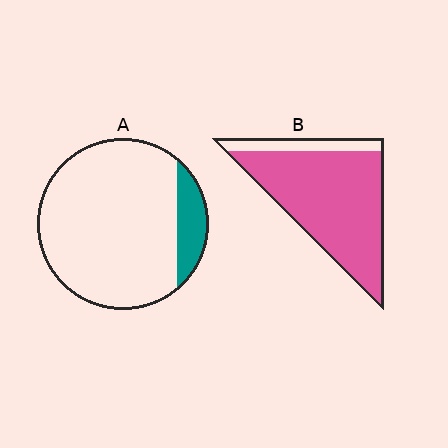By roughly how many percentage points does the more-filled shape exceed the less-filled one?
By roughly 75 percentage points (B over A).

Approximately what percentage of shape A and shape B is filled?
A is approximately 15% and B is approximately 85%.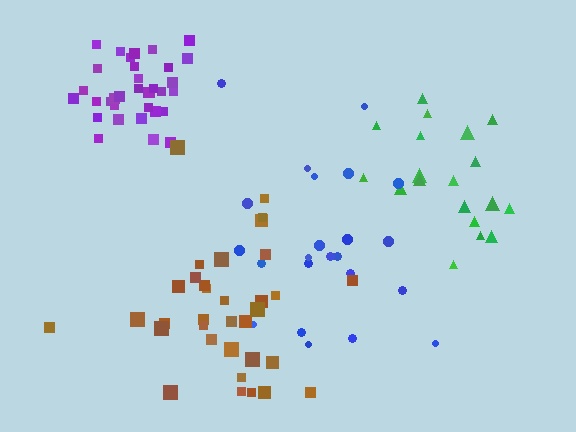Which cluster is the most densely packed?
Purple.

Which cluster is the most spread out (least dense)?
Blue.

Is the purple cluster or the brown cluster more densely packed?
Purple.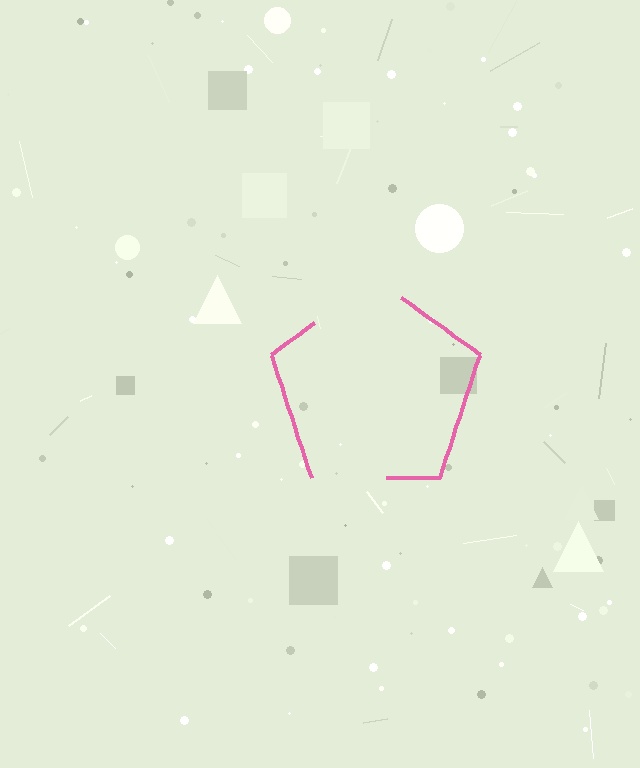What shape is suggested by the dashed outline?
The dashed outline suggests a pentagon.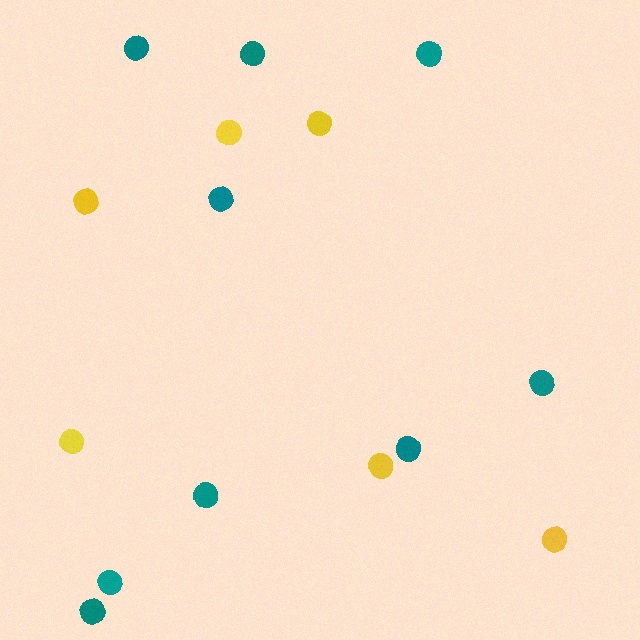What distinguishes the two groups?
There are 2 groups: one group of teal circles (9) and one group of yellow circles (6).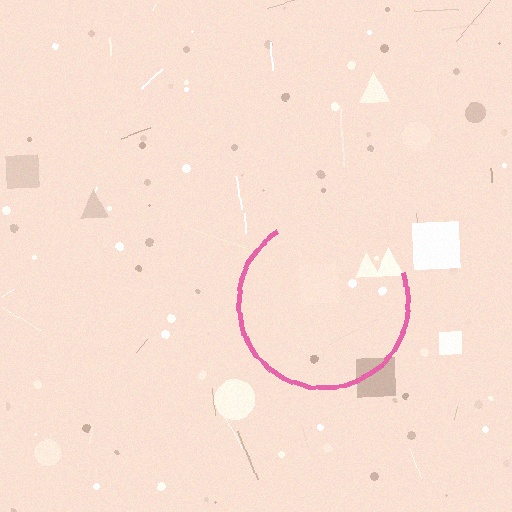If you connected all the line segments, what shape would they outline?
They would outline a circle.